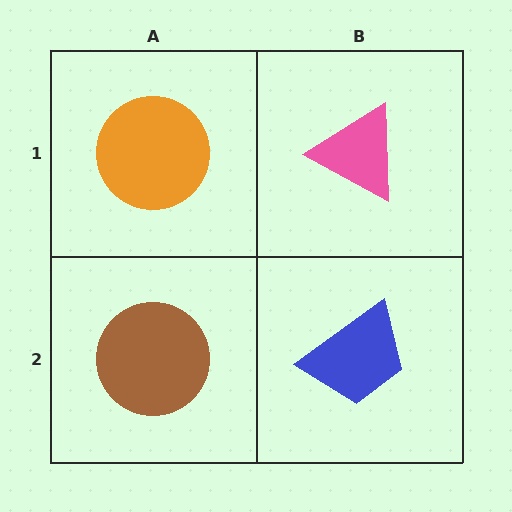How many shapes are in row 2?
2 shapes.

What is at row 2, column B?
A blue trapezoid.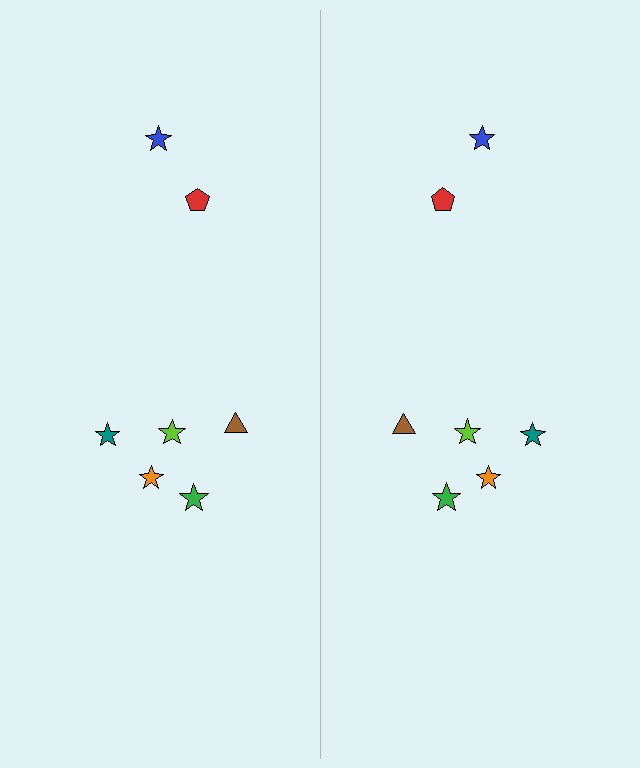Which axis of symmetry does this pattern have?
The pattern has a vertical axis of symmetry running through the center of the image.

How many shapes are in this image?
There are 14 shapes in this image.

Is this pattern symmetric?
Yes, this pattern has bilateral (reflection) symmetry.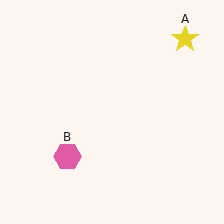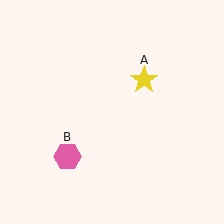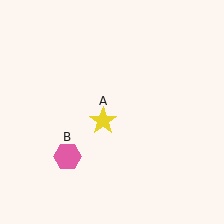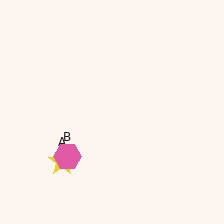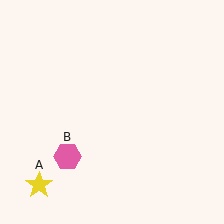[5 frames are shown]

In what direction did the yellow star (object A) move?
The yellow star (object A) moved down and to the left.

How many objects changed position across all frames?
1 object changed position: yellow star (object A).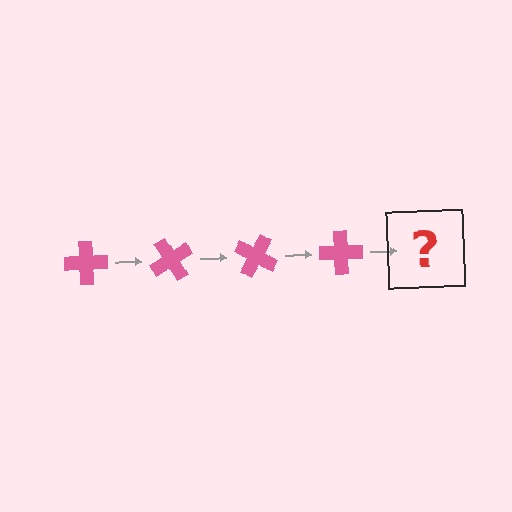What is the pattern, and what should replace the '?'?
The pattern is that the cross rotates 60 degrees each step. The '?' should be a pink cross rotated 240 degrees.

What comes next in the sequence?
The next element should be a pink cross rotated 240 degrees.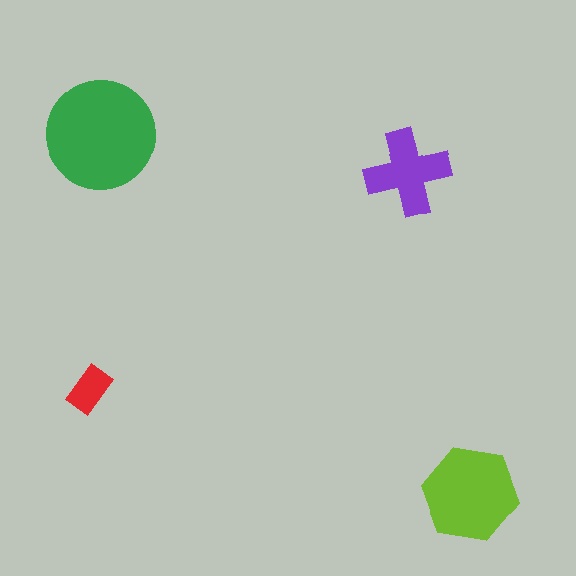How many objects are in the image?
There are 4 objects in the image.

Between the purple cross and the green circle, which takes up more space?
The green circle.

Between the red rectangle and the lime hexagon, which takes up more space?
The lime hexagon.